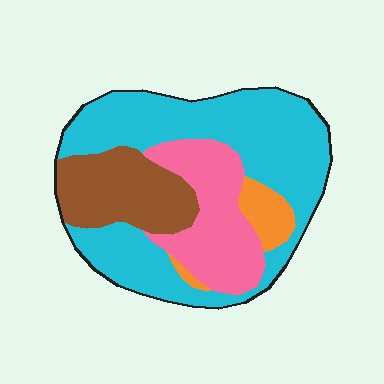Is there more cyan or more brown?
Cyan.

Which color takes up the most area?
Cyan, at roughly 50%.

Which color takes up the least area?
Orange, at roughly 5%.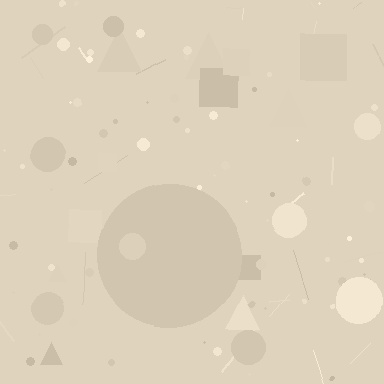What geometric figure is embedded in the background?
A circle is embedded in the background.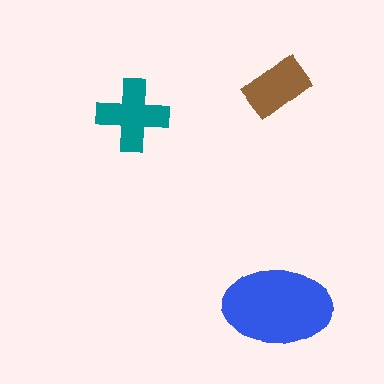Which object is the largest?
The blue ellipse.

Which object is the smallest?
The brown rectangle.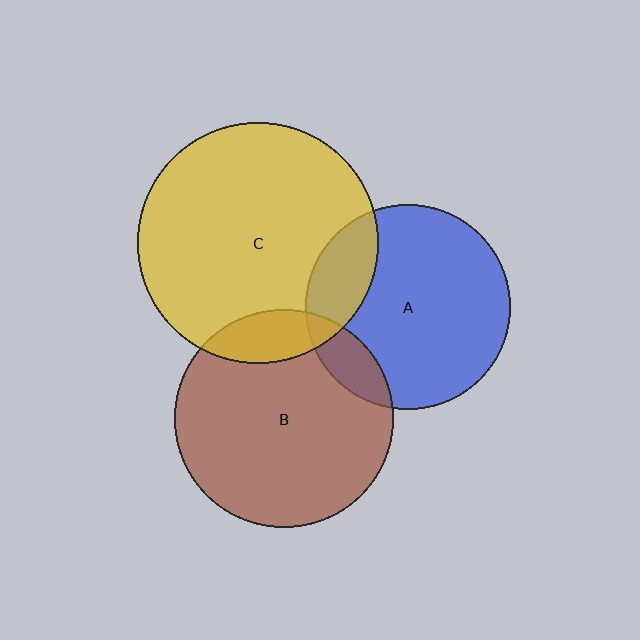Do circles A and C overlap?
Yes.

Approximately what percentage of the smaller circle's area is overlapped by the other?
Approximately 20%.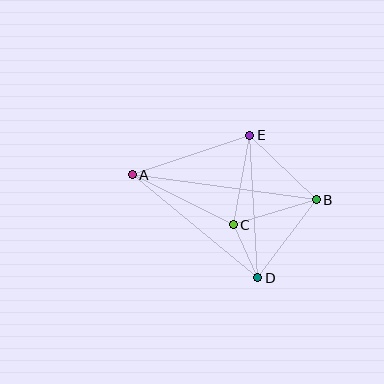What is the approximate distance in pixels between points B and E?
The distance between B and E is approximately 93 pixels.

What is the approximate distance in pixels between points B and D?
The distance between B and D is approximately 98 pixels.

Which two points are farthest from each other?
Points A and B are farthest from each other.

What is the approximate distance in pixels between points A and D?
The distance between A and D is approximately 163 pixels.